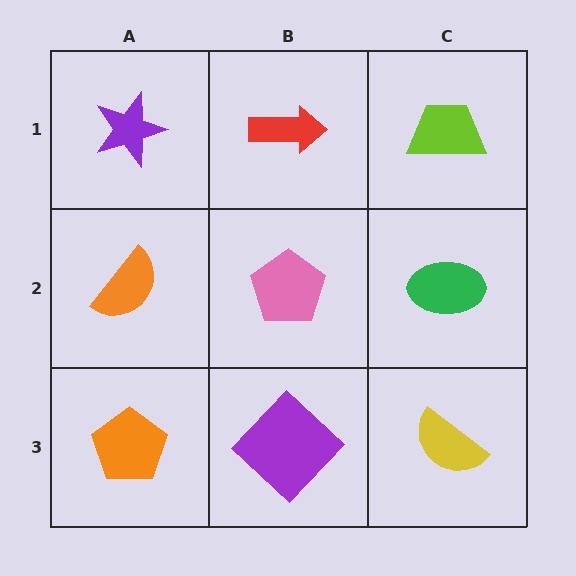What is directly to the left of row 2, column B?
An orange semicircle.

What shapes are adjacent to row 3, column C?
A green ellipse (row 2, column C), a purple diamond (row 3, column B).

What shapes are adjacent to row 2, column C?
A lime trapezoid (row 1, column C), a yellow semicircle (row 3, column C), a pink pentagon (row 2, column B).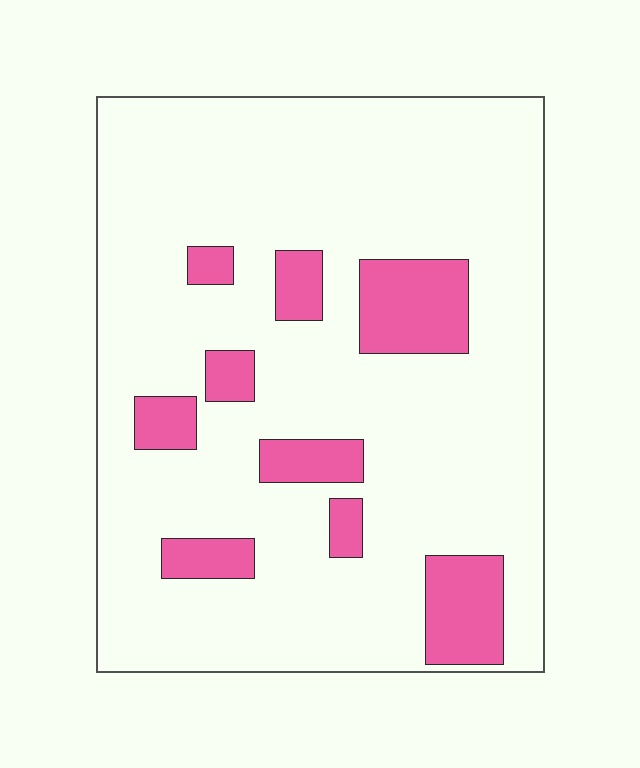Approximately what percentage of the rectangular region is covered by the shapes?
Approximately 15%.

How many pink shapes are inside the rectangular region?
9.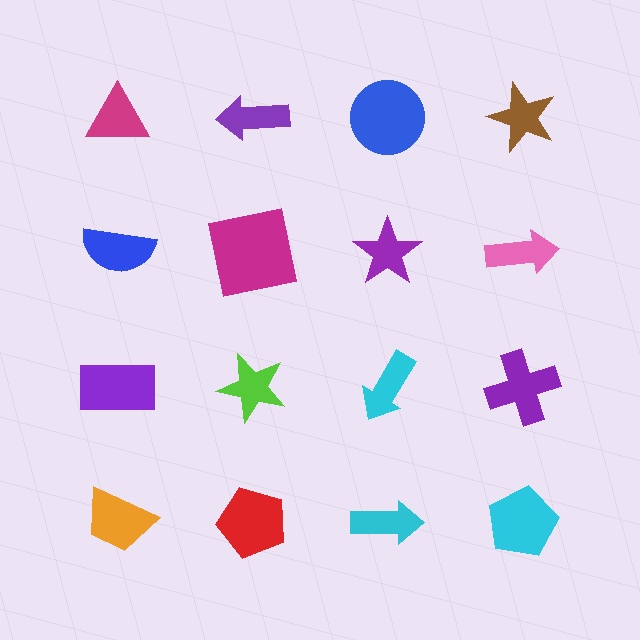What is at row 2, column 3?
A purple star.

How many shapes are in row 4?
4 shapes.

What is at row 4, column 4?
A cyan pentagon.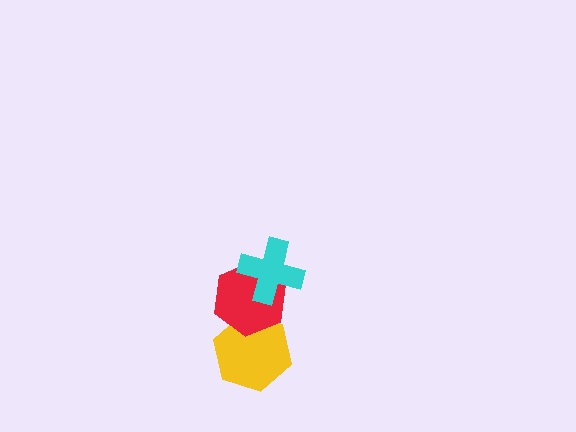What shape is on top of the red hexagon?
The cyan cross is on top of the red hexagon.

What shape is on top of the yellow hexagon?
The red hexagon is on top of the yellow hexagon.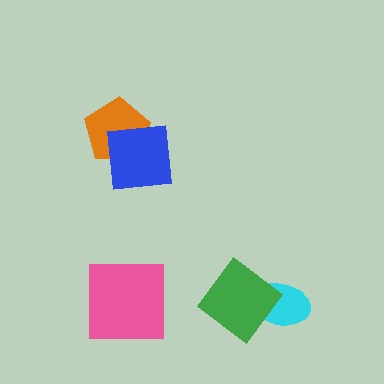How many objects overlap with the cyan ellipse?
1 object overlaps with the cyan ellipse.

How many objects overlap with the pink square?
0 objects overlap with the pink square.